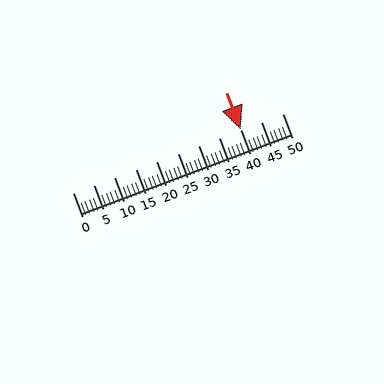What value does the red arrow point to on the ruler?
The red arrow points to approximately 40.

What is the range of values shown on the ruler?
The ruler shows values from 0 to 50.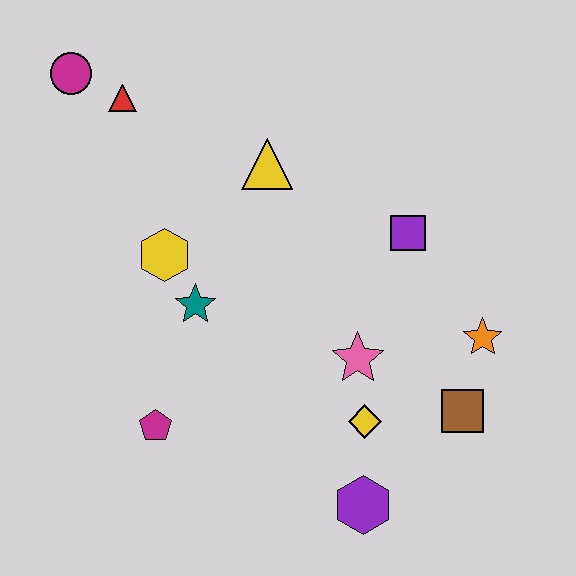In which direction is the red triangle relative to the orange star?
The red triangle is to the left of the orange star.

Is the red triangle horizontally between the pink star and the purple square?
No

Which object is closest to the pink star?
The yellow diamond is closest to the pink star.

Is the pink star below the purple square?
Yes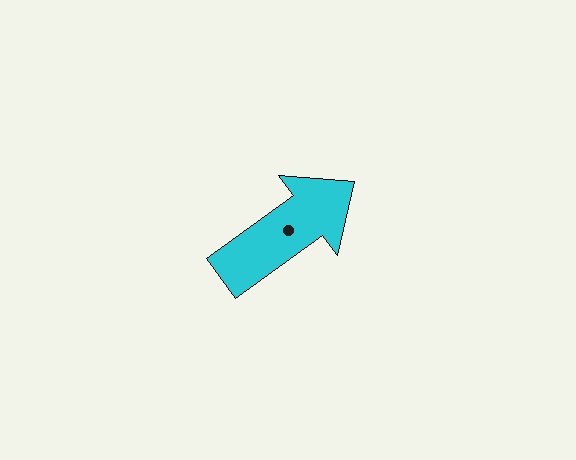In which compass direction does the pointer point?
Northeast.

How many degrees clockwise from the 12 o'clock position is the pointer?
Approximately 54 degrees.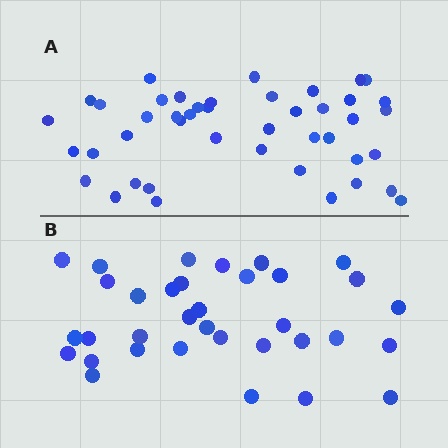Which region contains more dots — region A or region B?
Region A (the top region) has more dots.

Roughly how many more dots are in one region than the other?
Region A has roughly 10 or so more dots than region B.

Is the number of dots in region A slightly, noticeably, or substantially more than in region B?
Region A has noticeably more, but not dramatically so. The ratio is roughly 1.3 to 1.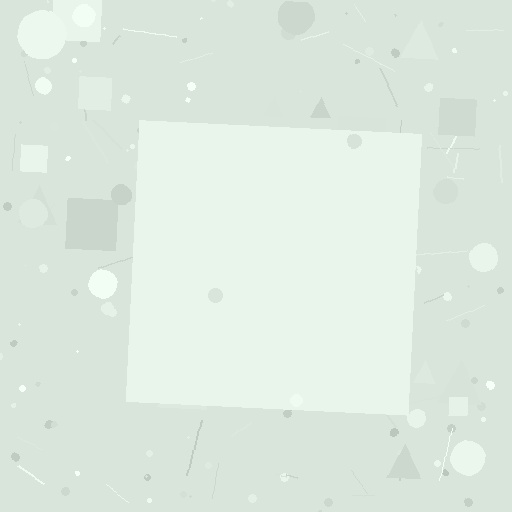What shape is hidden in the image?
A square is hidden in the image.